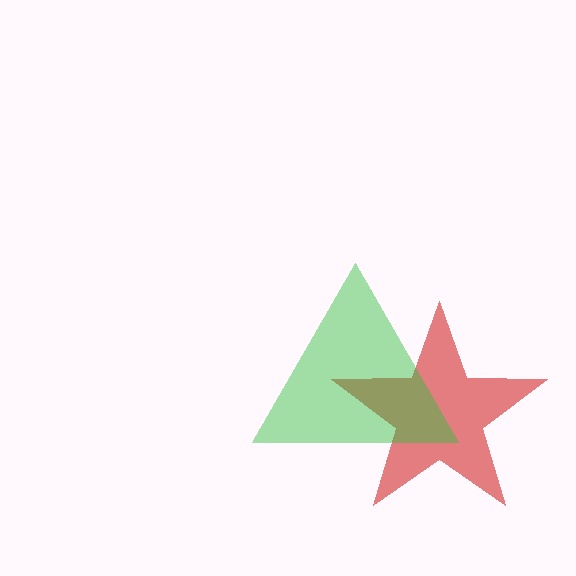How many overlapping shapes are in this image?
There are 2 overlapping shapes in the image.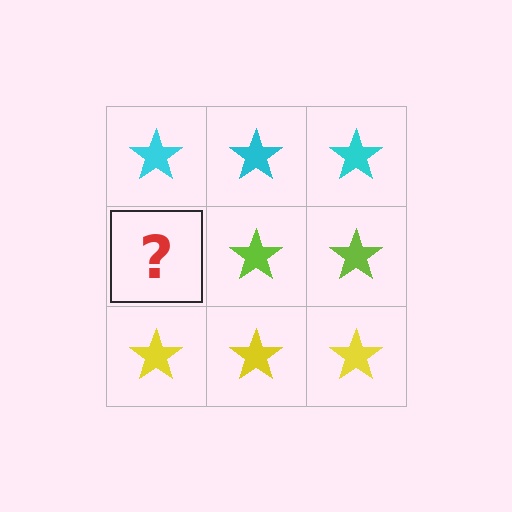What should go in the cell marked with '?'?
The missing cell should contain a lime star.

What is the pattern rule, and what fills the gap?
The rule is that each row has a consistent color. The gap should be filled with a lime star.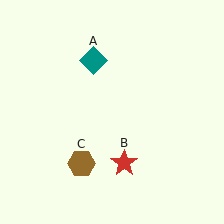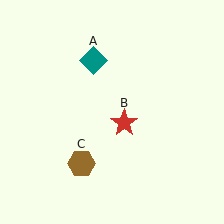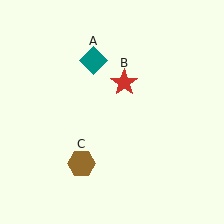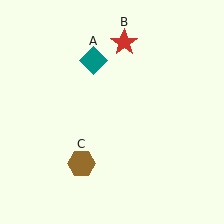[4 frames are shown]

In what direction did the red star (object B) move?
The red star (object B) moved up.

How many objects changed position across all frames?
1 object changed position: red star (object B).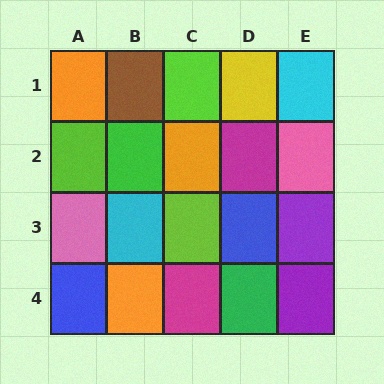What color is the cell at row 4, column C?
Magenta.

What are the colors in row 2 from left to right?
Lime, green, orange, magenta, pink.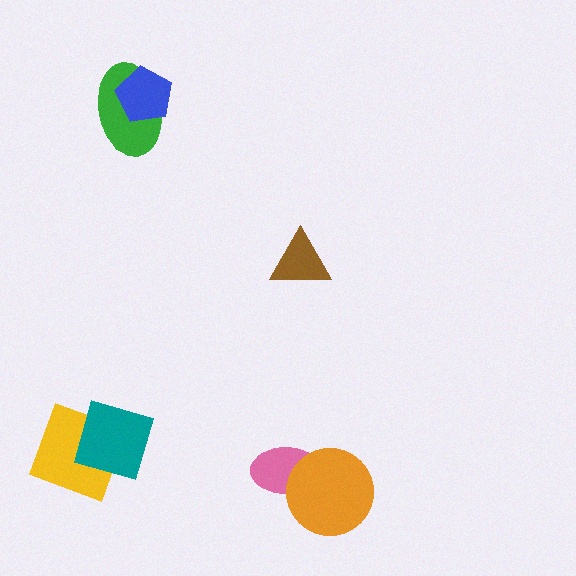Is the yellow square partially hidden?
Yes, it is partially covered by another shape.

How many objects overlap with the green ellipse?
1 object overlaps with the green ellipse.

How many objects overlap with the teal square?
1 object overlaps with the teal square.